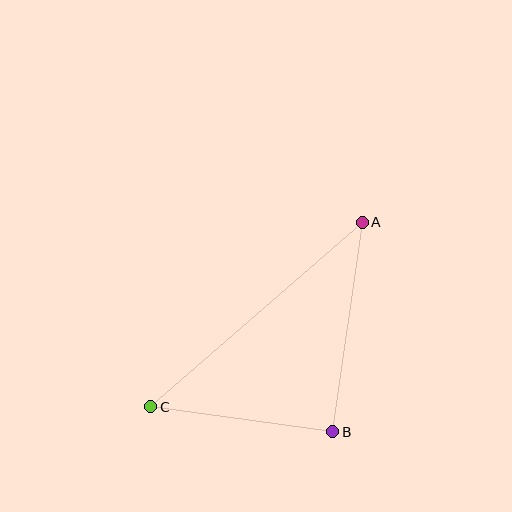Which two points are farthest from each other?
Points A and C are farthest from each other.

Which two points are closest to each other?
Points B and C are closest to each other.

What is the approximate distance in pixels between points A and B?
The distance between A and B is approximately 212 pixels.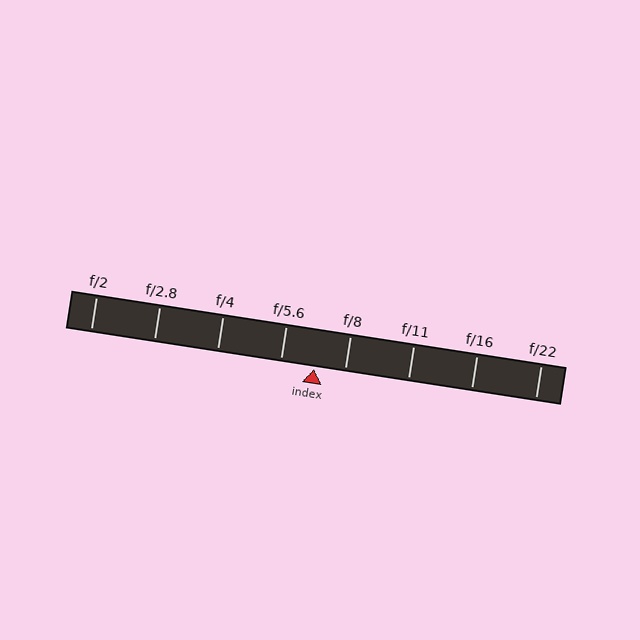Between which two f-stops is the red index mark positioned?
The index mark is between f/5.6 and f/8.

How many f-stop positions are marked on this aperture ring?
There are 8 f-stop positions marked.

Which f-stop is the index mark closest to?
The index mark is closest to f/8.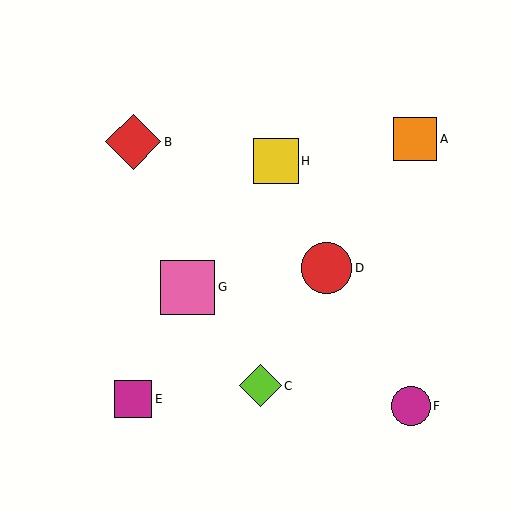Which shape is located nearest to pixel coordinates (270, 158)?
The yellow square (labeled H) at (276, 161) is nearest to that location.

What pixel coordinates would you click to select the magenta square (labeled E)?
Click at (133, 399) to select the magenta square E.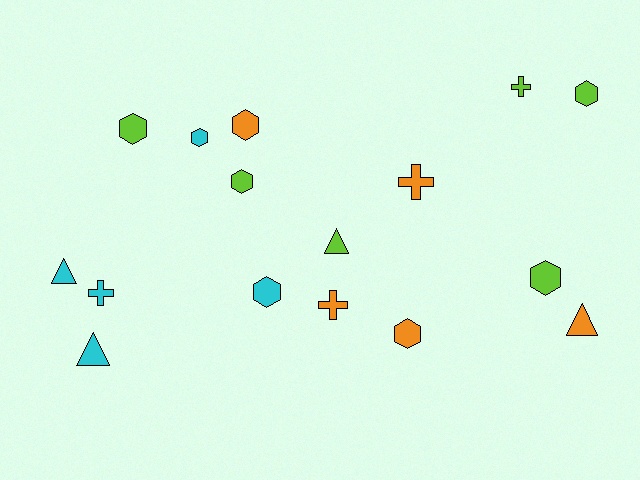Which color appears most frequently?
Lime, with 6 objects.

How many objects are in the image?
There are 16 objects.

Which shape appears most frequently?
Hexagon, with 8 objects.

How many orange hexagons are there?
There are 2 orange hexagons.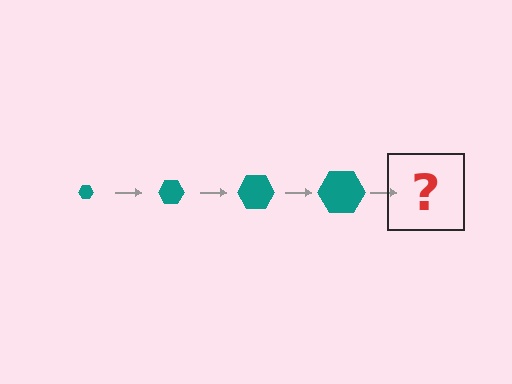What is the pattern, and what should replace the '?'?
The pattern is that the hexagon gets progressively larger each step. The '?' should be a teal hexagon, larger than the previous one.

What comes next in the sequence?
The next element should be a teal hexagon, larger than the previous one.